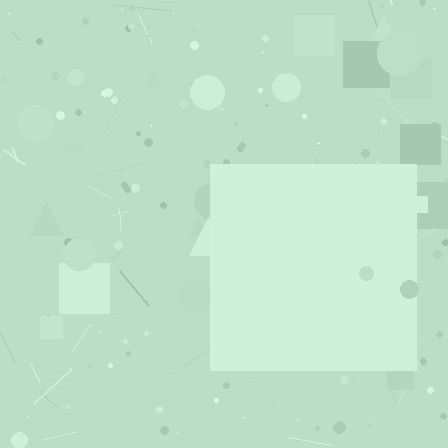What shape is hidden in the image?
A square is hidden in the image.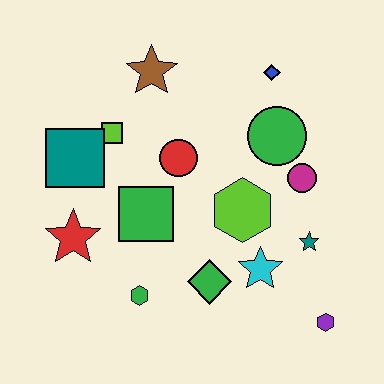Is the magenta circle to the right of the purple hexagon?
No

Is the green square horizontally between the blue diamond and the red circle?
No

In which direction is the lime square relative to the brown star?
The lime square is below the brown star.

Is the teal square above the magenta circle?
Yes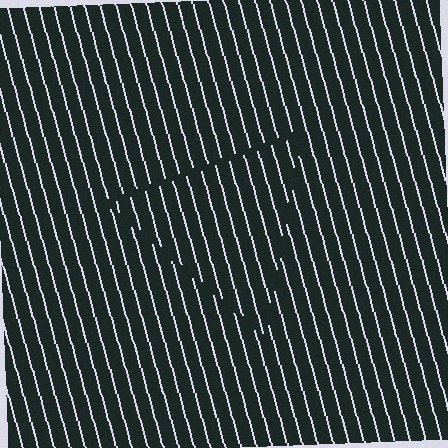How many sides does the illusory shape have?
3 sides — the line-ends trace a triangle.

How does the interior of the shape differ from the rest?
The interior of the shape contains the same grating, shifted by half a period — the contour is defined by the phase discontinuity where line-ends from the inner and outer gratings abut.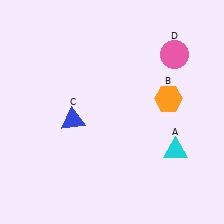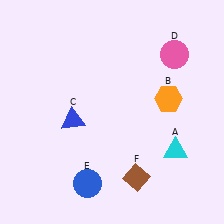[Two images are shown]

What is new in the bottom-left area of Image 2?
A blue circle (E) was added in the bottom-left area of Image 2.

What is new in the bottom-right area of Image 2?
A brown diamond (F) was added in the bottom-right area of Image 2.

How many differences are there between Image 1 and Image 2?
There are 2 differences between the two images.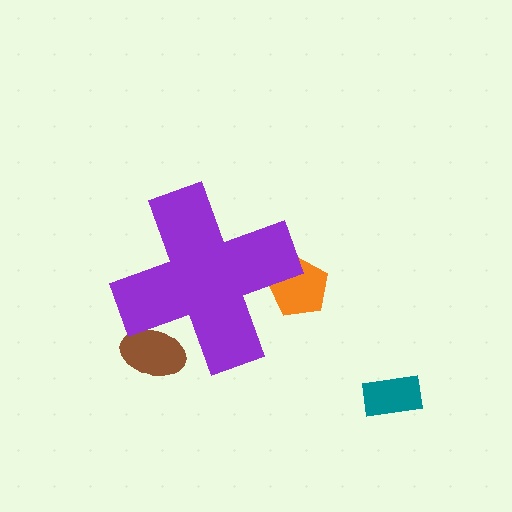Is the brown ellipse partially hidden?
Yes, the brown ellipse is partially hidden behind the purple cross.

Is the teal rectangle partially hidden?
No, the teal rectangle is fully visible.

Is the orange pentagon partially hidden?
Yes, the orange pentagon is partially hidden behind the purple cross.